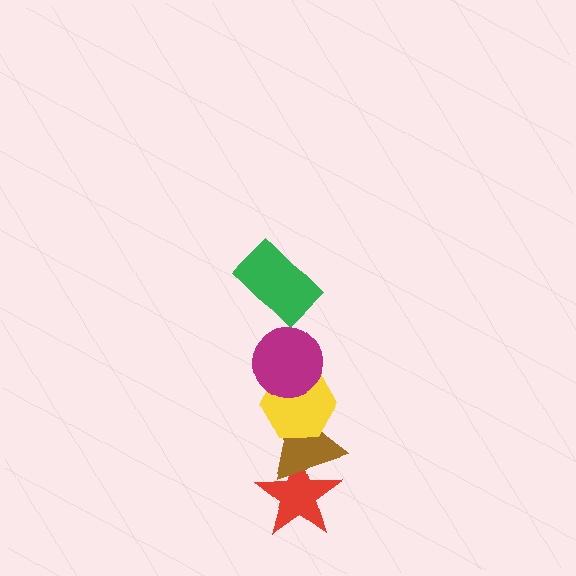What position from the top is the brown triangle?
The brown triangle is 4th from the top.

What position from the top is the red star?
The red star is 5th from the top.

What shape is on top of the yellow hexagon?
The magenta circle is on top of the yellow hexagon.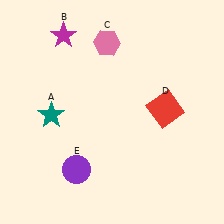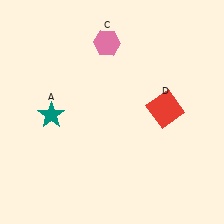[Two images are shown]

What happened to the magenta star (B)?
The magenta star (B) was removed in Image 2. It was in the top-left area of Image 1.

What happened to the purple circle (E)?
The purple circle (E) was removed in Image 2. It was in the bottom-left area of Image 1.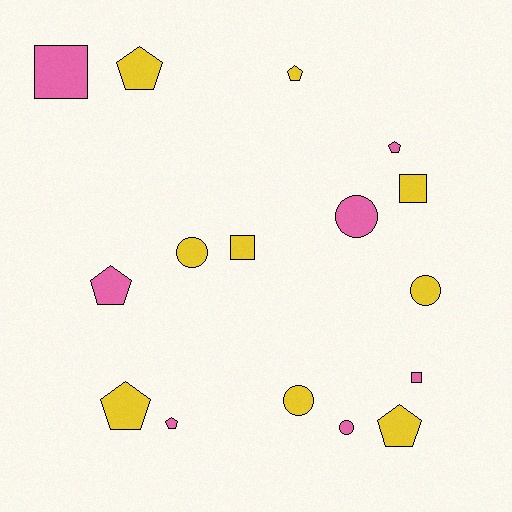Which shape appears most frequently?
Pentagon, with 7 objects.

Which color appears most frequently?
Yellow, with 9 objects.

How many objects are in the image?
There are 16 objects.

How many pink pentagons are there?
There are 3 pink pentagons.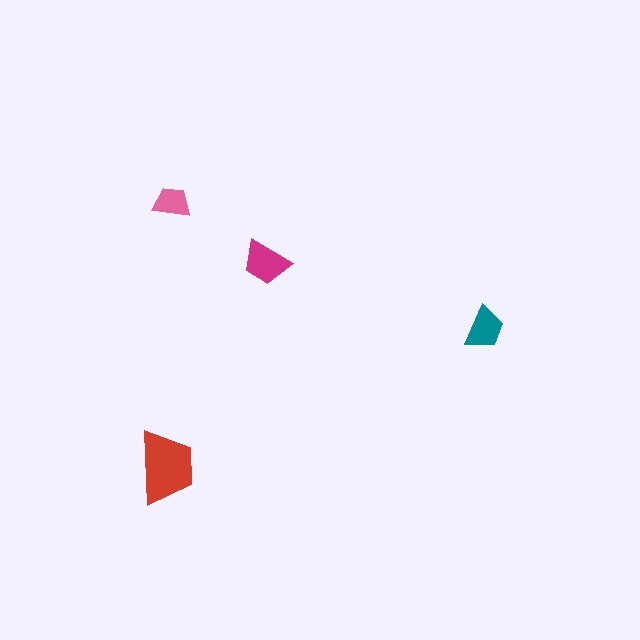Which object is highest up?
The pink trapezoid is topmost.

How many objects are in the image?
There are 4 objects in the image.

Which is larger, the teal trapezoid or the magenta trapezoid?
The magenta one.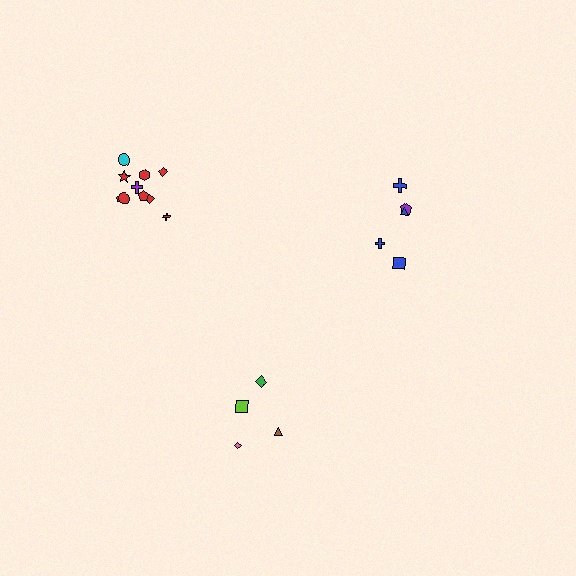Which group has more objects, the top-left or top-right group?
The top-left group.